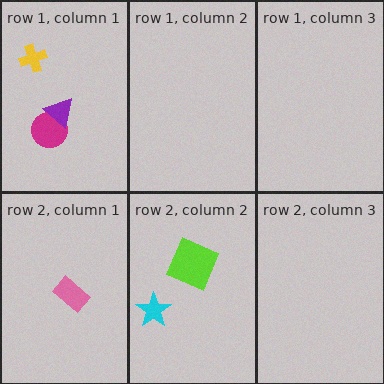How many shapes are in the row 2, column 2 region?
2.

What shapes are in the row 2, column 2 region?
The lime square, the cyan star.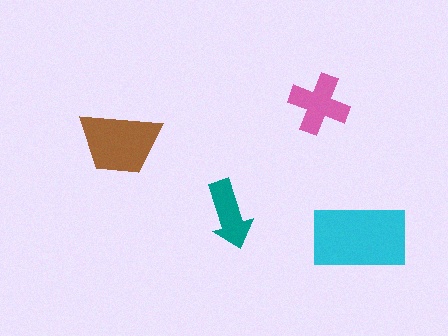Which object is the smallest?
The teal arrow.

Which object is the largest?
The cyan rectangle.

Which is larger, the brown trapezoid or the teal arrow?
The brown trapezoid.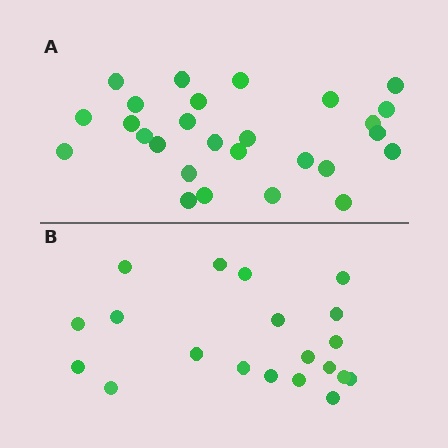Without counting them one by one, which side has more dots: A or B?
Region A (the top region) has more dots.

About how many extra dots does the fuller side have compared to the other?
Region A has roughly 8 or so more dots than region B.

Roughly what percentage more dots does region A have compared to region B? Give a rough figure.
About 35% more.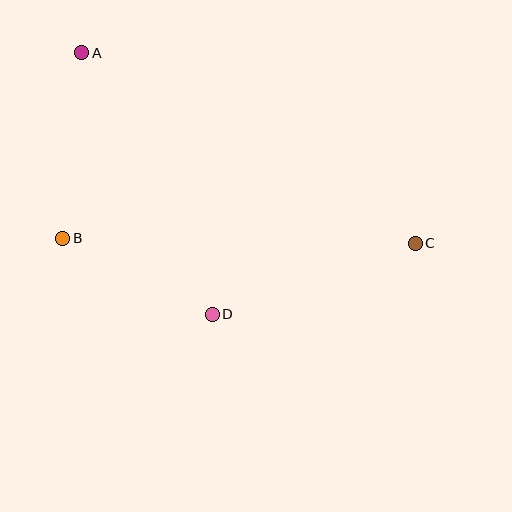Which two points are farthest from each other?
Points A and C are farthest from each other.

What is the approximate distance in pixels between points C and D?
The distance between C and D is approximately 215 pixels.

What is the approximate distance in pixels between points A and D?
The distance between A and D is approximately 292 pixels.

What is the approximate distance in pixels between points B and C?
The distance between B and C is approximately 352 pixels.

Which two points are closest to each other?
Points B and D are closest to each other.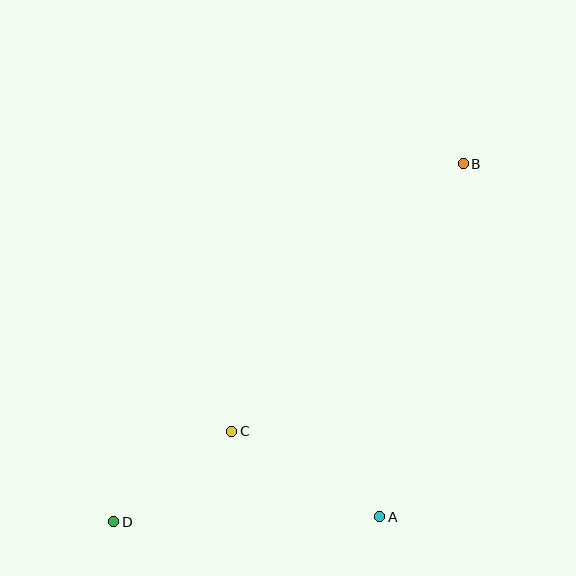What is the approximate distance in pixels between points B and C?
The distance between B and C is approximately 354 pixels.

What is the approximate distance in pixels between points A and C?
The distance between A and C is approximately 171 pixels.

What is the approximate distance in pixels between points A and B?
The distance between A and B is approximately 363 pixels.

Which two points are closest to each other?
Points C and D are closest to each other.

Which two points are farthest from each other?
Points B and D are farthest from each other.